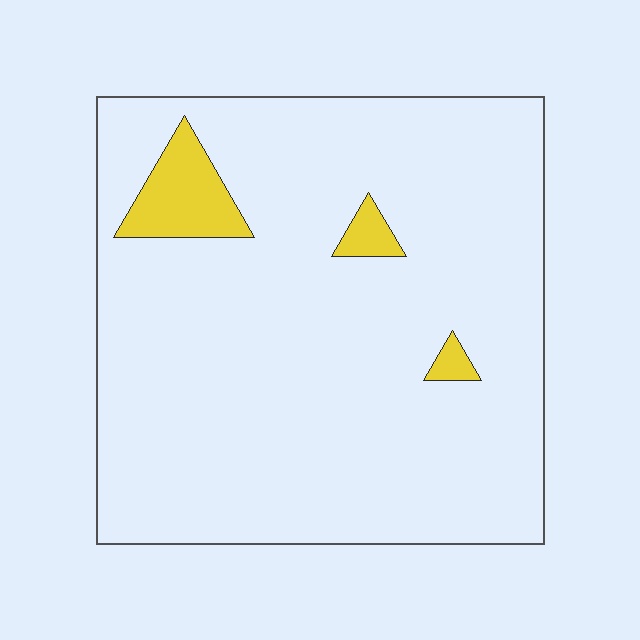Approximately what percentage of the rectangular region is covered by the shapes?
Approximately 5%.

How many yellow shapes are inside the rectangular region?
3.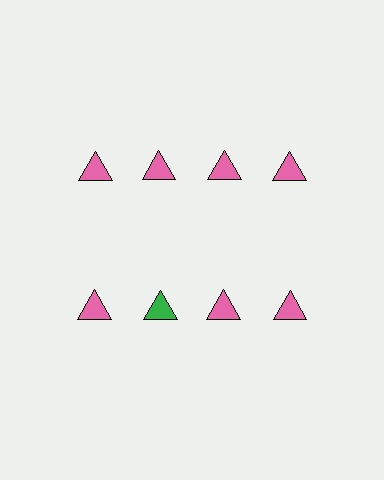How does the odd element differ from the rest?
It has a different color: green instead of pink.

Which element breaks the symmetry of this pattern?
The green triangle in the second row, second from left column breaks the symmetry. All other shapes are pink triangles.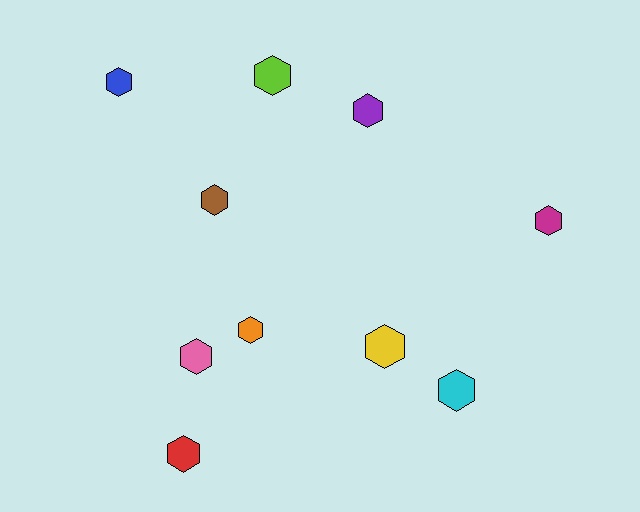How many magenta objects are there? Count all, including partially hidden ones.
There is 1 magenta object.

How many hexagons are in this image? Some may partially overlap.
There are 10 hexagons.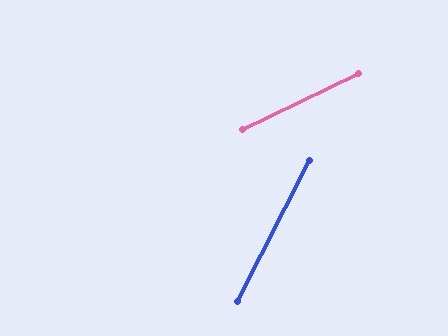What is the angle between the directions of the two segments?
Approximately 37 degrees.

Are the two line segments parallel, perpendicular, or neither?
Neither parallel nor perpendicular — they differ by about 37°.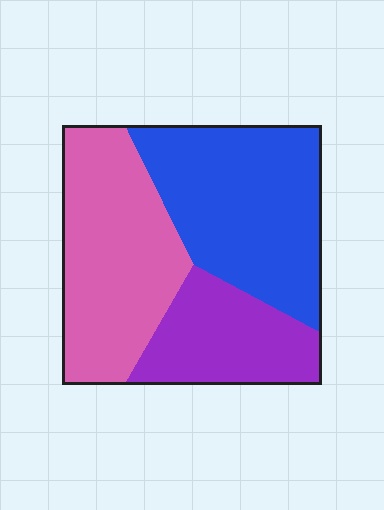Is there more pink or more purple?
Pink.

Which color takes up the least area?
Purple, at roughly 25%.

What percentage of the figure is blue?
Blue covers around 40% of the figure.